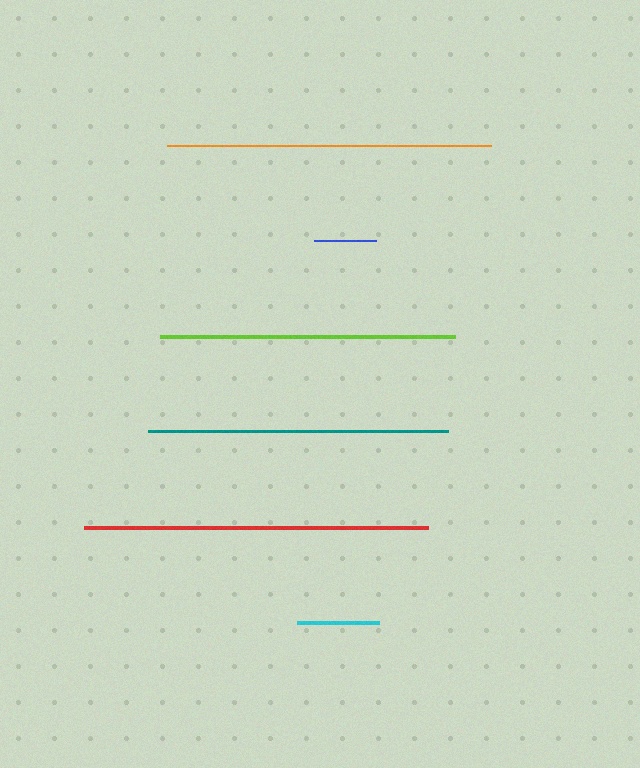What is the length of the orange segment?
The orange segment is approximately 324 pixels long.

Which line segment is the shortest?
The blue line is the shortest at approximately 62 pixels.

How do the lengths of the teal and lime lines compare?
The teal and lime lines are approximately the same length.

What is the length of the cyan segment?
The cyan segment is approximately 81 pixels long.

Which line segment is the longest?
The red line is the longest at approximately 344 pixels.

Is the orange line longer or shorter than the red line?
The red line is longer than the orange line.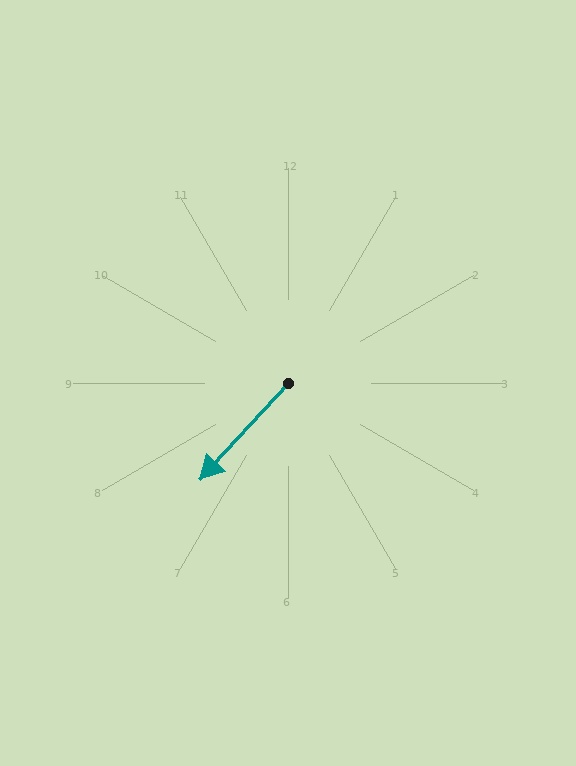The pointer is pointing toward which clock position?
Roughly 7 o'clock.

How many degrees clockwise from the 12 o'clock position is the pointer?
Approximately 222 degrees.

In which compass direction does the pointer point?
Southwest.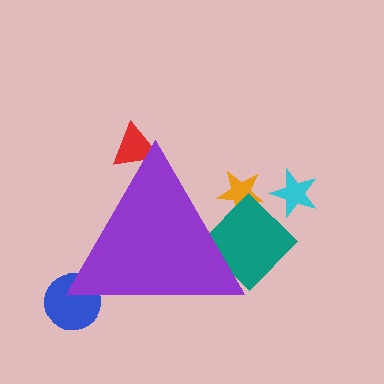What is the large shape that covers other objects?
A purple triangle.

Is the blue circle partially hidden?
Yes, the blue circle is partially hidden behind the purple triangle.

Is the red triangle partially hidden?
Yes, the red triangle is partially hidden behind the purple triangle.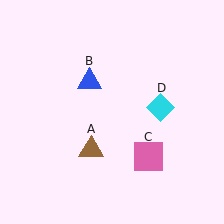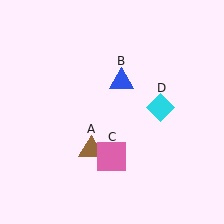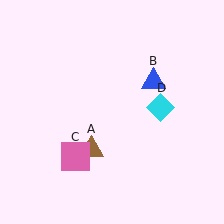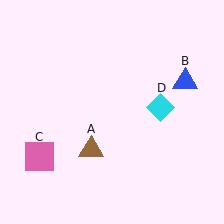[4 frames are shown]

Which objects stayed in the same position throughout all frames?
Brown triangle (object A) and cyan diamond (object D) remained stationary.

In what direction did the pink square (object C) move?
The pink square (object C) moved left.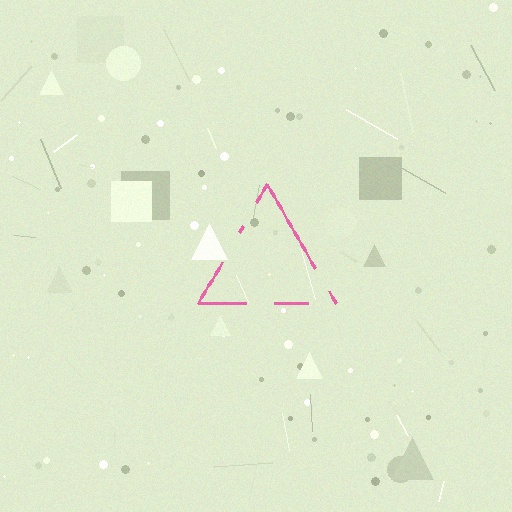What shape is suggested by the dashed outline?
The dashed outline suggests a triangle.